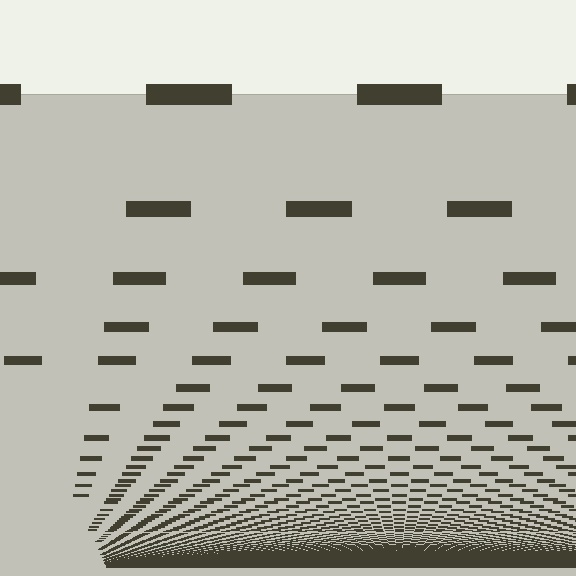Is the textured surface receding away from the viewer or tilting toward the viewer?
The surface appears to tilt toward the viewer. Texture elements get larger and sparser toward the top.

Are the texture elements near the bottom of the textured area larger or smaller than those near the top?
Smaller. The gradient is inverted — elements near the bottom are smaller and denser.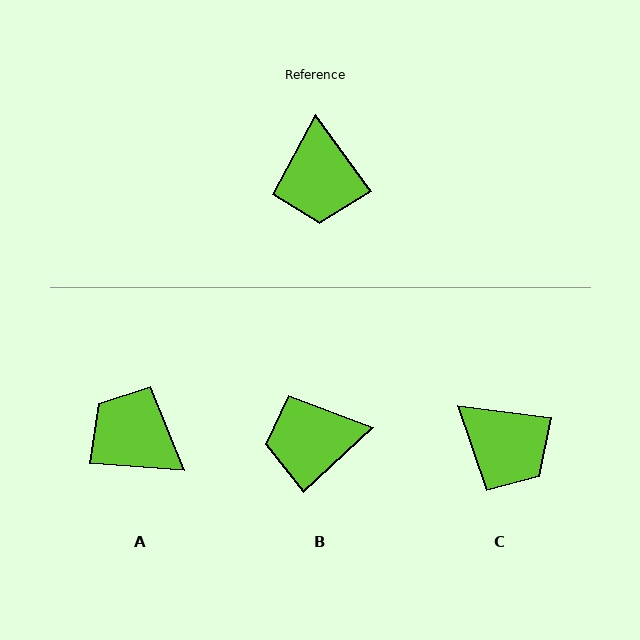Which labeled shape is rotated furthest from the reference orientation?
A, about 130 degrees away.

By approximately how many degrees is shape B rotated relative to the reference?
Approximately 83 degrees clockwise.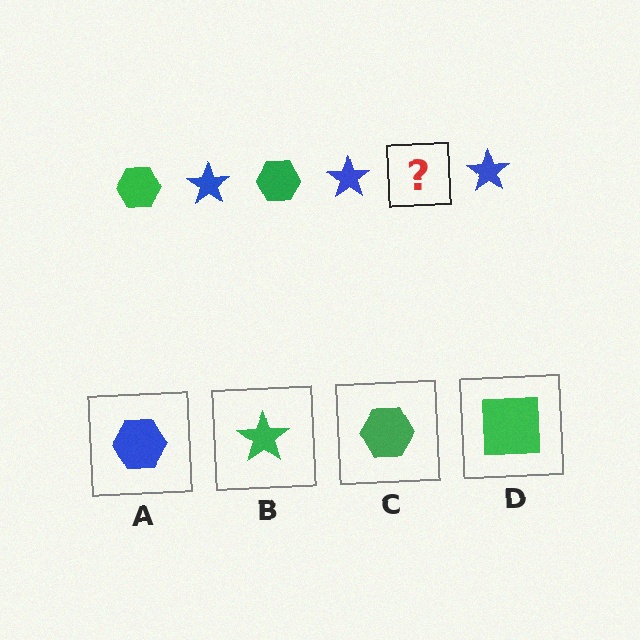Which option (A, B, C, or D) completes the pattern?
C.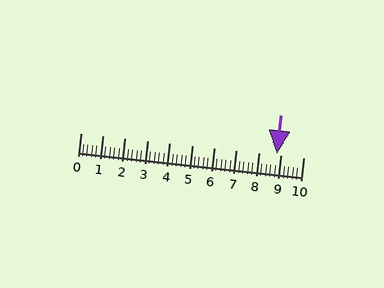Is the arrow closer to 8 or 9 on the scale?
The arrow is closer to 9.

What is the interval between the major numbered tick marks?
The major tick marks are spaced 1 units apart.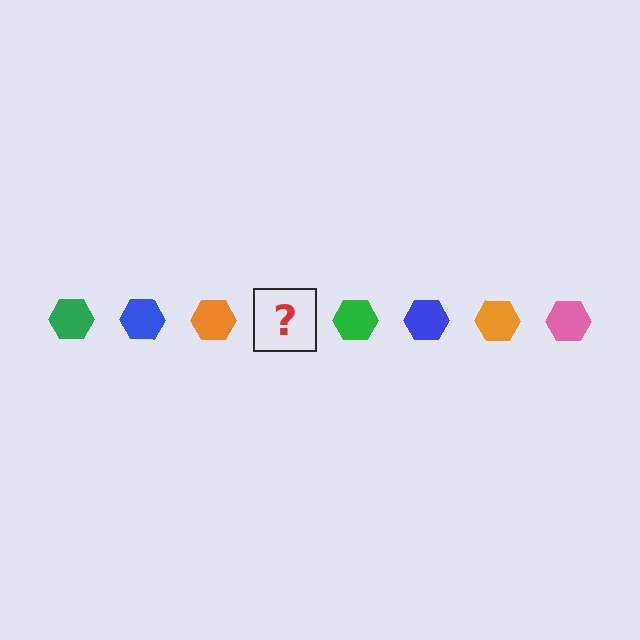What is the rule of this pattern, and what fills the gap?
The rule is that the pattern cycles through green, blue, orange, pink hexagons. The gap should be filled with a pink hexagon.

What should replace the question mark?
The question mark should be replaced with a pink hexagon.